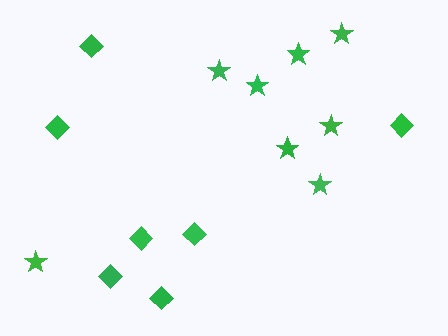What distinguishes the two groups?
There are 2 groups: one group of stars (8) and one group of diamonds (7).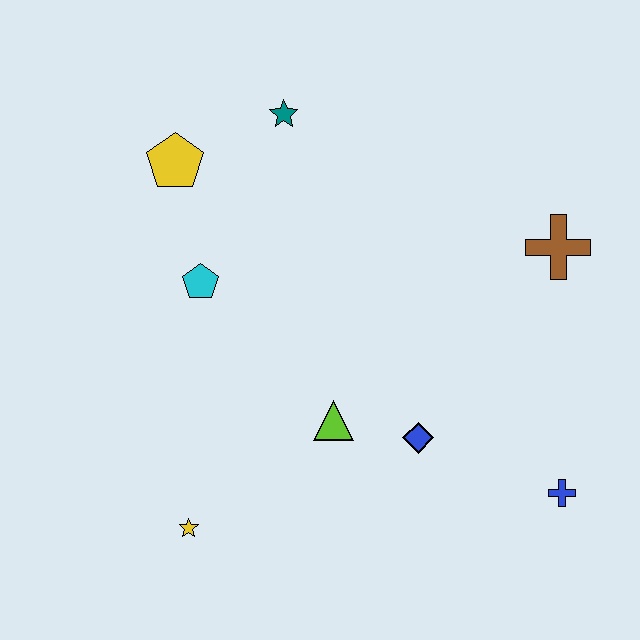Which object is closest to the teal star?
The yellow pentagon is closest to the teal star.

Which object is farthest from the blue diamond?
The yellow pentagon is farthest from the blue diamond.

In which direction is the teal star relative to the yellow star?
The teal star is above the yellow star.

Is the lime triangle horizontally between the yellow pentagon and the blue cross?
Yes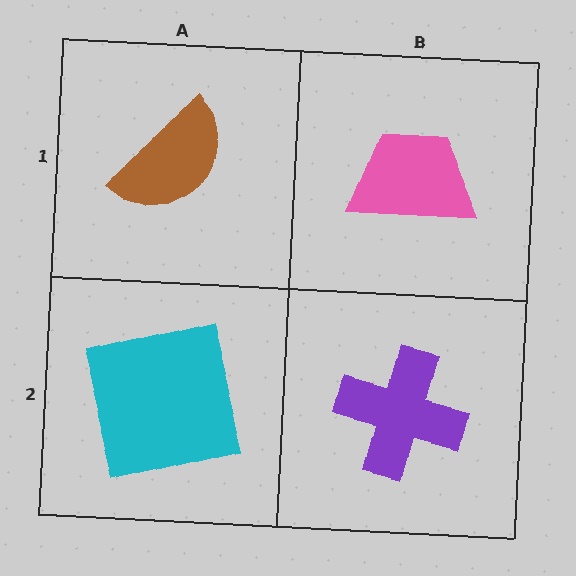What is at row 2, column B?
A purple cross.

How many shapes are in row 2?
2 shapes.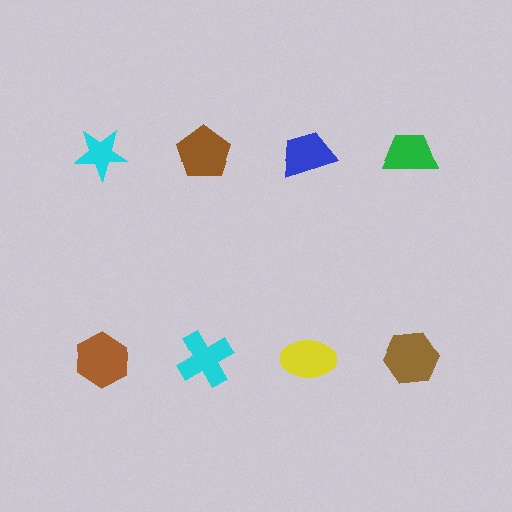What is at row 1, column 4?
A green trapezoid.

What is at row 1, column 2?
A brown pentagon.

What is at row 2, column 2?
A cyan cross.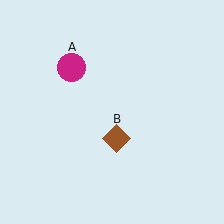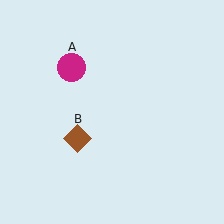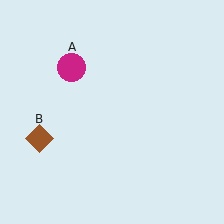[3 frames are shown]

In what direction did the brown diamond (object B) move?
The brown diamond (object B) moved left.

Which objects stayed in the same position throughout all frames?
Magenta circle (object A) remained stationary.